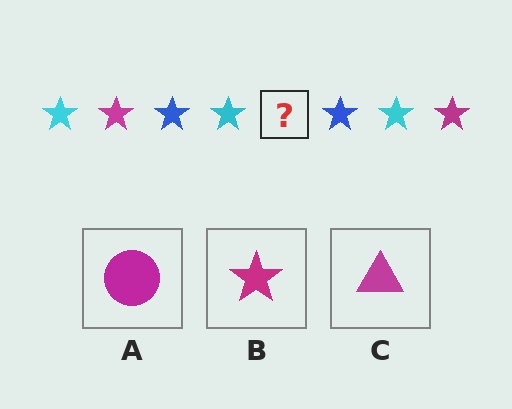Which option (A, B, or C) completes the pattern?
B.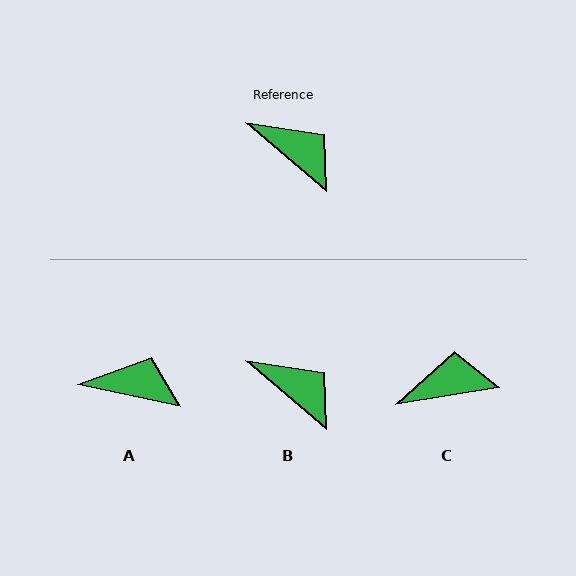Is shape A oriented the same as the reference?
No, it is off by about 29 degrees.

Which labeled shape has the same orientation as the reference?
B.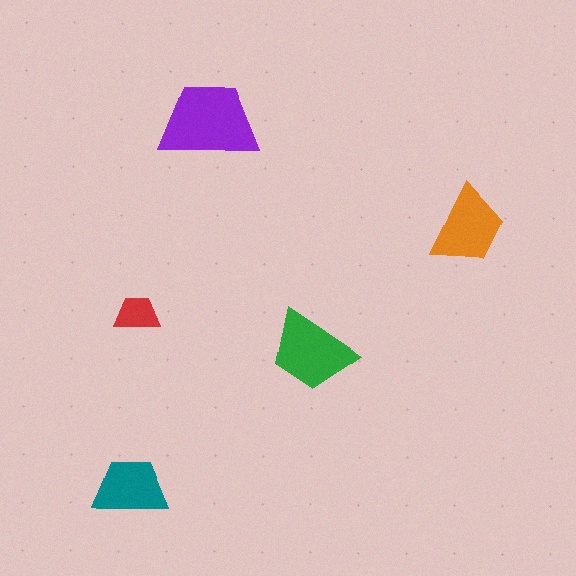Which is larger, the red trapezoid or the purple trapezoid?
The purple one.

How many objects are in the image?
There are 5 objects in the image.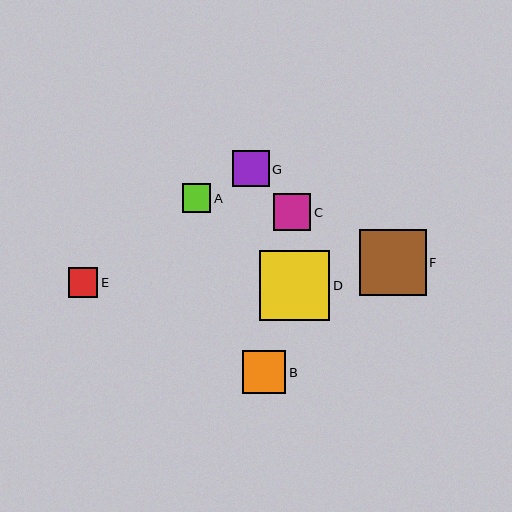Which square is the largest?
Square D is the largest with a size of approximately 70 pixels.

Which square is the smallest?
Square A is the smallest with a size of approximately 29 pixels.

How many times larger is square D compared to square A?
Square D is approximately 2.4 times the size of square A.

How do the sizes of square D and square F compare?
Square D and square F are approximately the same size.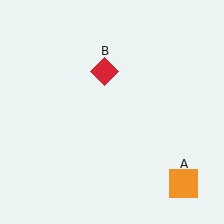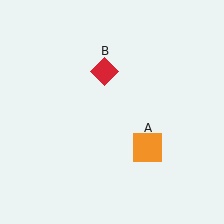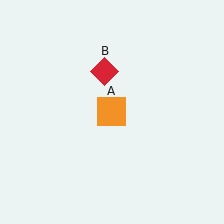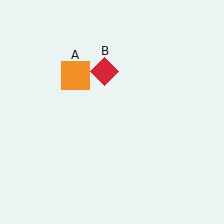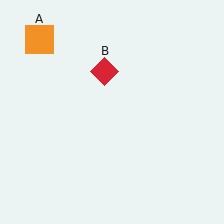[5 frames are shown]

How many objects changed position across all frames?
1 object changed position: orange square (object A).